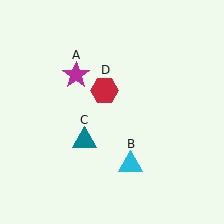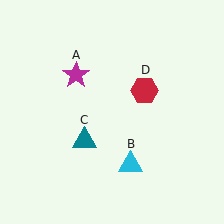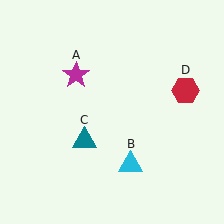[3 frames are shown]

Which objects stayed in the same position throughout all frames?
Magenta star (object A) and cyan triangle (object B) and teal triangle (object C) remained stationary.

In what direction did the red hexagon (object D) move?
The red hexagon (object D) moved right.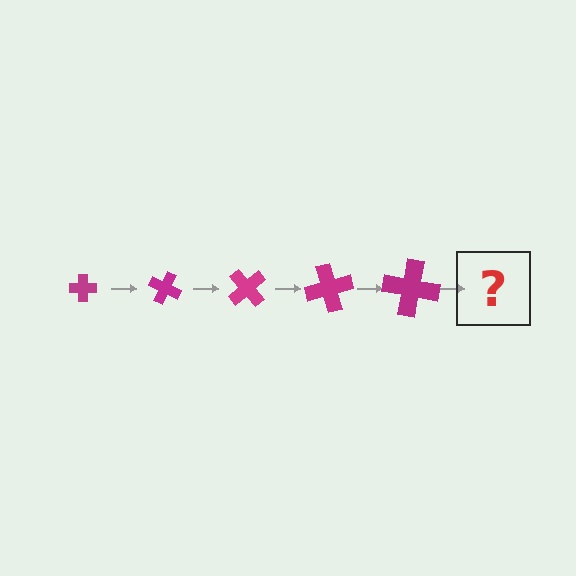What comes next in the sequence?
The next element should be a cross, larger than the previous one and rotated 125 degrees from the start.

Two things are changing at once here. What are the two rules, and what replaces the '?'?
The two rules are that the cross grows larger each step and it rotates 25 degrees each step. The '?' should be a cross, larger than the previous one and rotated 125 degrees from the start.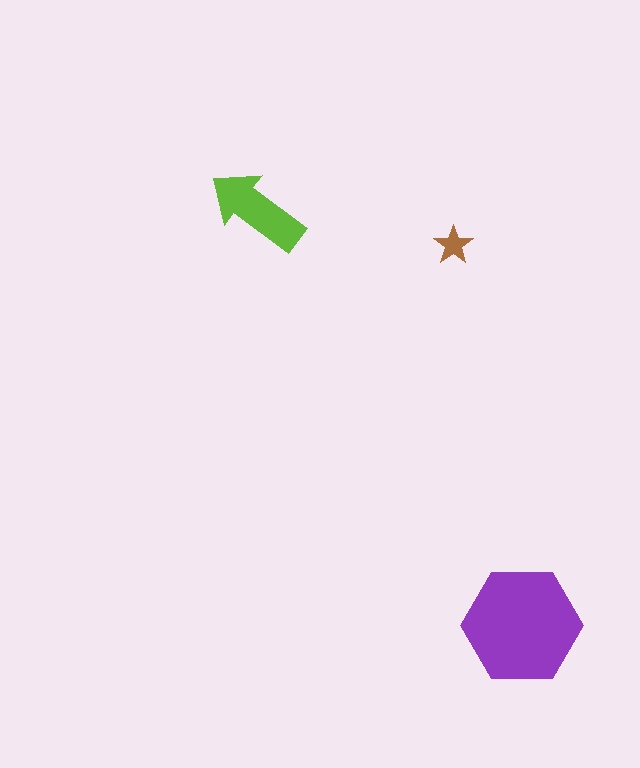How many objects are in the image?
There are 3 objects in the image.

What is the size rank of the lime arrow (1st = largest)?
2nd.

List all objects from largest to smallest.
The purple hexagon, the lime arrow, the brown star.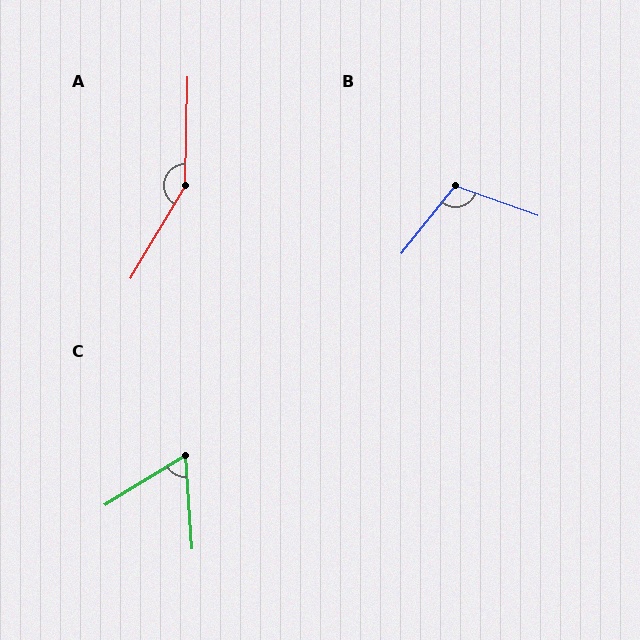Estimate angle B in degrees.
Approximately 109 degrees.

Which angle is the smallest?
C, at approximately 62 degrees.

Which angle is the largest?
A, at approximately 151 degrees.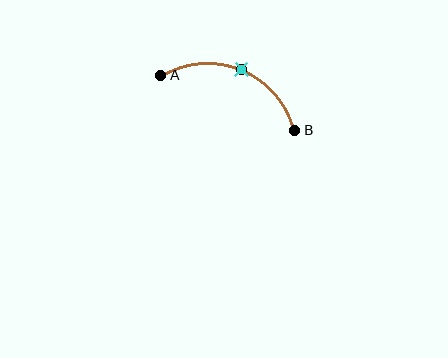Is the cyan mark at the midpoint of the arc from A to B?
Yes. The cyan mark lies on the arc at equal arc-length from both A and B — it is the arc midpoint.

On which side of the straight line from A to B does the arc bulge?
The arc bulges above the straight line connecting A and B.